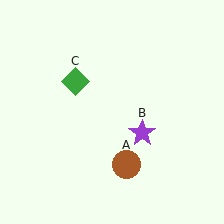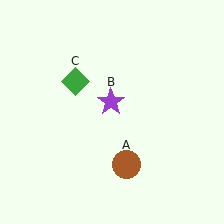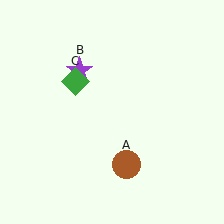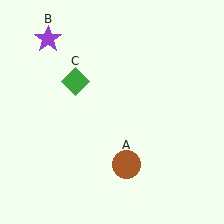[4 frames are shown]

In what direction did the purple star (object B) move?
The purple star (object B) moved up and to the left.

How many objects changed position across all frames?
1 object changed position: purple star (object B).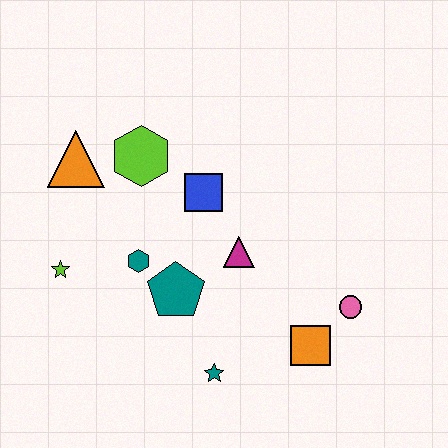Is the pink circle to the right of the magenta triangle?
Yes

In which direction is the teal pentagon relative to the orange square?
The teal pentagon is to the left of the orange square.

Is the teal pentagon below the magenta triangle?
Yes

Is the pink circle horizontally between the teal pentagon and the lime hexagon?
No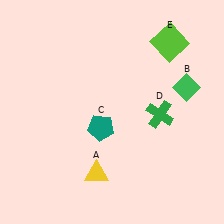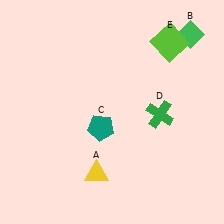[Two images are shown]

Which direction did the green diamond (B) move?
The green diamond (B) moved up.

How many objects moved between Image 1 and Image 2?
1 object moved between the two images.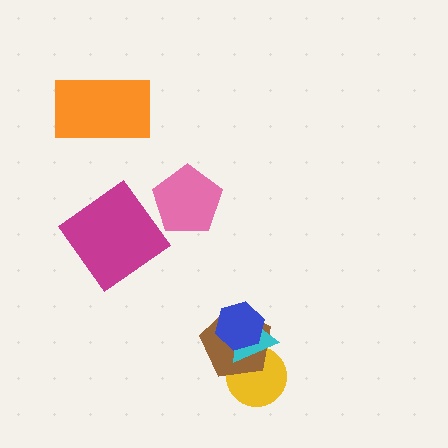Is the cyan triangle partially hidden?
Yes, it is partially covered by another shape.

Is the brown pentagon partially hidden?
Yes, it is partially covered by another shape.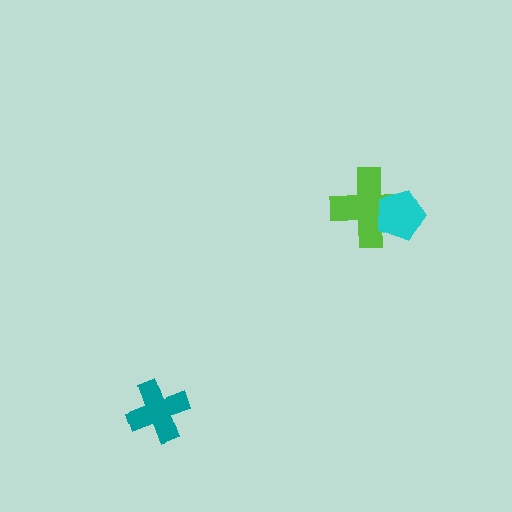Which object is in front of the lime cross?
The cyan pentagon is in front of the lime cross.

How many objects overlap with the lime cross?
1 object overlaps with the lime cross.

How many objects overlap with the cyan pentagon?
1 object overlaps with the cyan pentagon.